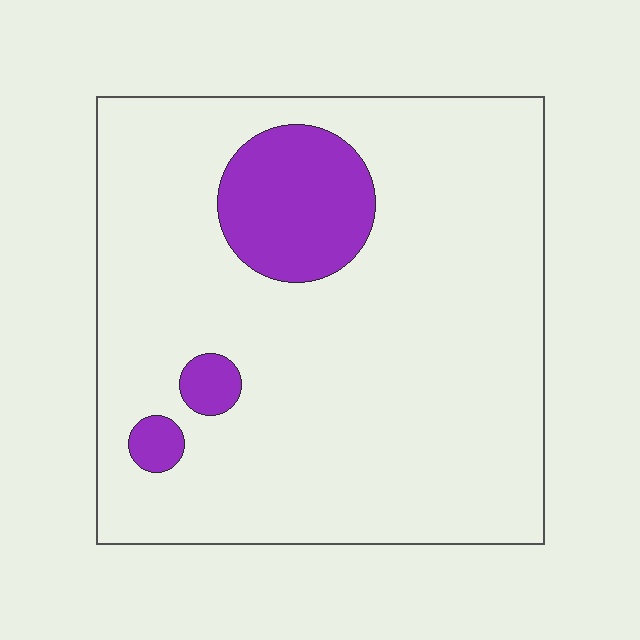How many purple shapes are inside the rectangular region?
3.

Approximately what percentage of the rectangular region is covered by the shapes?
Approximately 15%.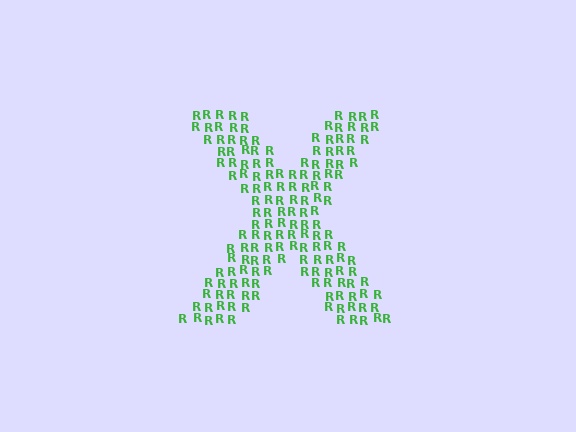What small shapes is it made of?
It is made of small letter R's.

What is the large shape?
The large shape is the letter X.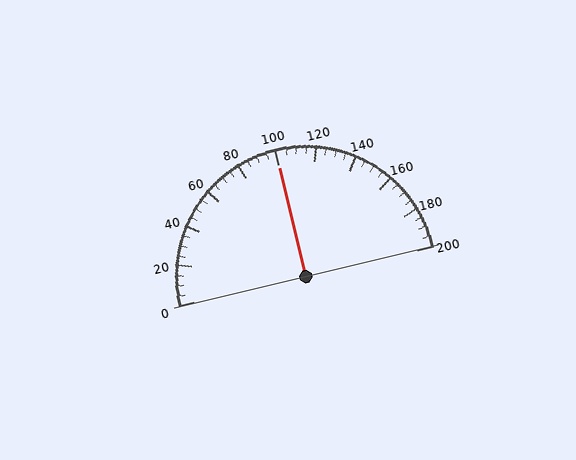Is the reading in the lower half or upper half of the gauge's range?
The reading is in the upper half of the range (0 to 200).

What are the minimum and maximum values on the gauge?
The gauge ranges from 0 to 200.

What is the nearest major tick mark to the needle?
The nearest major tick mark is 100.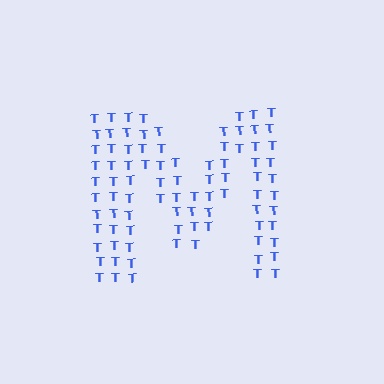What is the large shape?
The large shape is the letter M.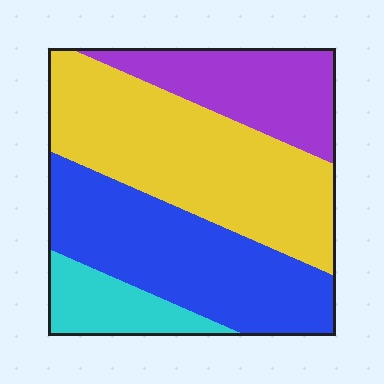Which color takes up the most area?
Yellow, at roughly 40%.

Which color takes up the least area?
Cyan, at roughly 10%.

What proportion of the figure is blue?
Blue covers 32% of the figure.